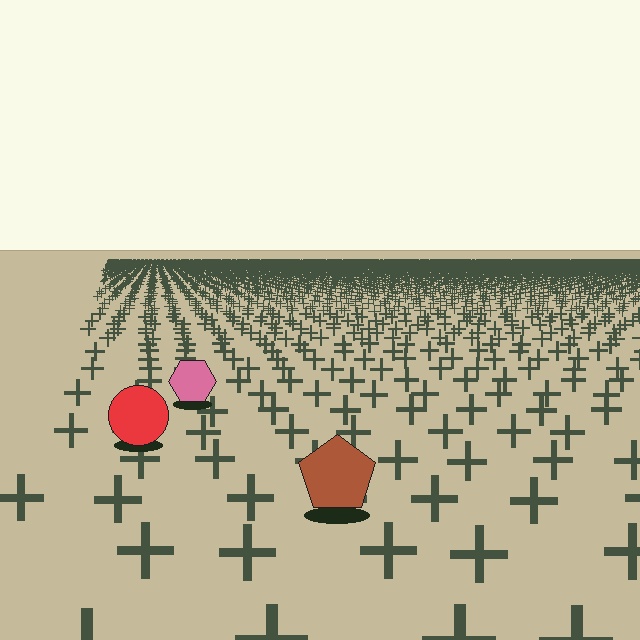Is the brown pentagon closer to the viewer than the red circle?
Yes. The brown pentagon is closer — you can tell from the texture gradient: the ground texture is coarser near it.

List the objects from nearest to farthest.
From nearest to farthest: the brown pentagon, the red circle, the pink hexagon.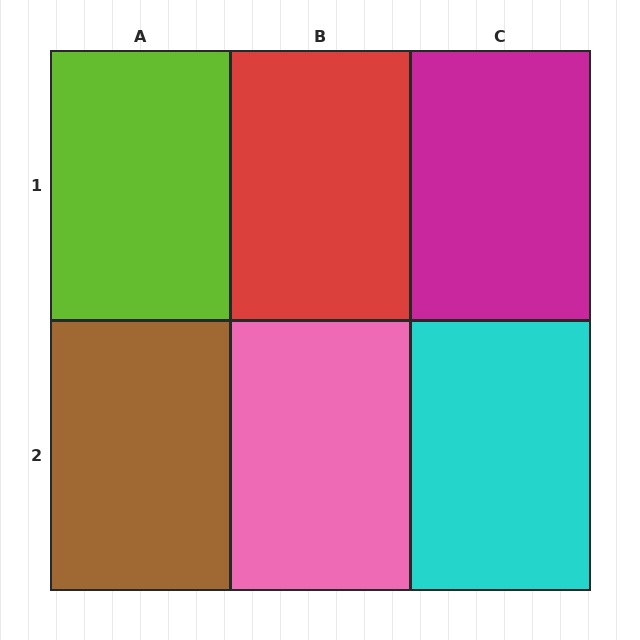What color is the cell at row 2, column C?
Cyan.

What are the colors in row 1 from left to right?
Lime, red, magenta.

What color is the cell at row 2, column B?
Pink.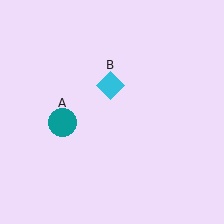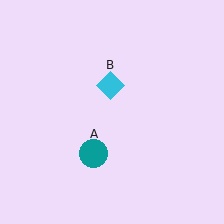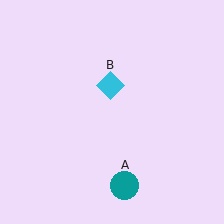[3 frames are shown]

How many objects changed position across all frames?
1 object changed position: teal circle (object A).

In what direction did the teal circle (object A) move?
The teal circle (object A) moved down and to the right.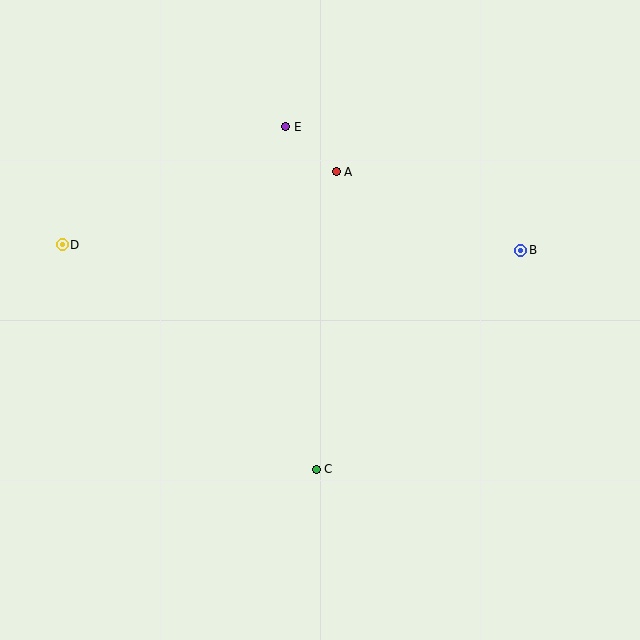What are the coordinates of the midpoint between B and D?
The midpoint between B and D is at (292, 247).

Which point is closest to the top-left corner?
Point D is closest to the top-left corner.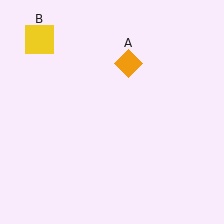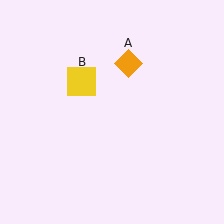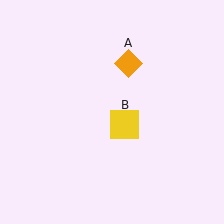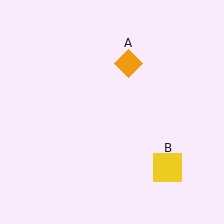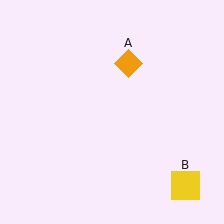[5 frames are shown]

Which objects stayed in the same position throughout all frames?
Orange diamond (object A) remained stationary.